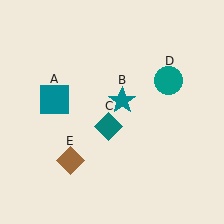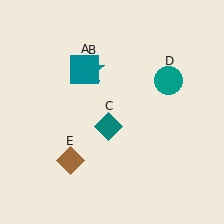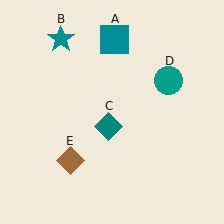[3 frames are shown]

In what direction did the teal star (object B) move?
The teal star (object B) moved up and to the left.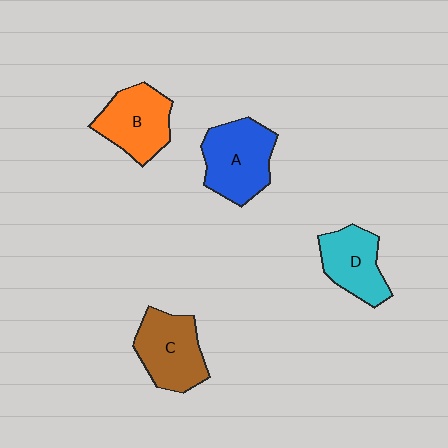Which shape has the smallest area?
Shape D (cyan).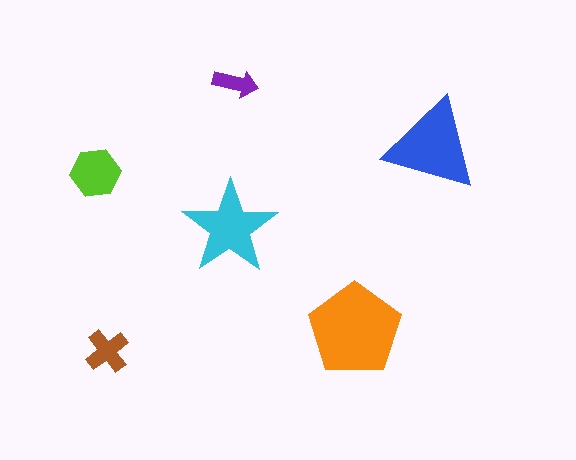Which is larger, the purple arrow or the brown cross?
The brown cross.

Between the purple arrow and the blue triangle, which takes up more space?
The blue triangle.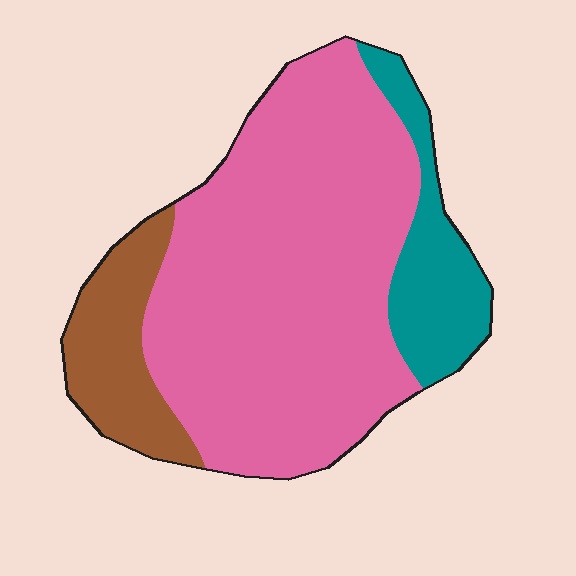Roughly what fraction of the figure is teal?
Teal takes up less than a sixth of the figure.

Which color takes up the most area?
Pink, at roughly 70%.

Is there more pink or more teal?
Pink.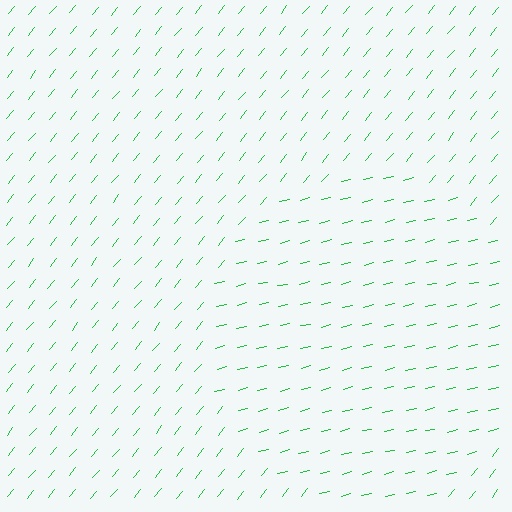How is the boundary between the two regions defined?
The boundary is defined purely by a change in line orientation (approximately 37 degrees difference). All lines are the same color and thickness.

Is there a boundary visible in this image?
Yes, there is a texture boundary formed by a change in line orientation.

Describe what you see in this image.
The image is filled with small green line segments. A circle region in the image has lines oriented differently from the surrounding lines, creating a visible texture boundary.